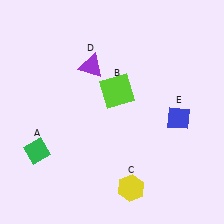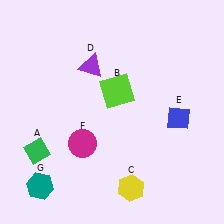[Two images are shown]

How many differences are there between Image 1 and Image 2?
There are 2 differences between the two images.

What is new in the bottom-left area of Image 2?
A teal hexagon (G) was added in the bottom-left area of Image 2.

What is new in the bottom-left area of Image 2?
A magenta circle (F) was added in the bottom-left area of Image 2.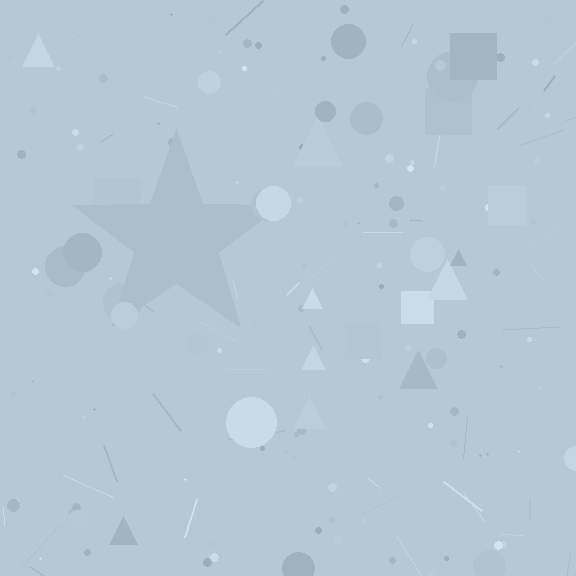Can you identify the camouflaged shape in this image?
The camouflaged shape is a star.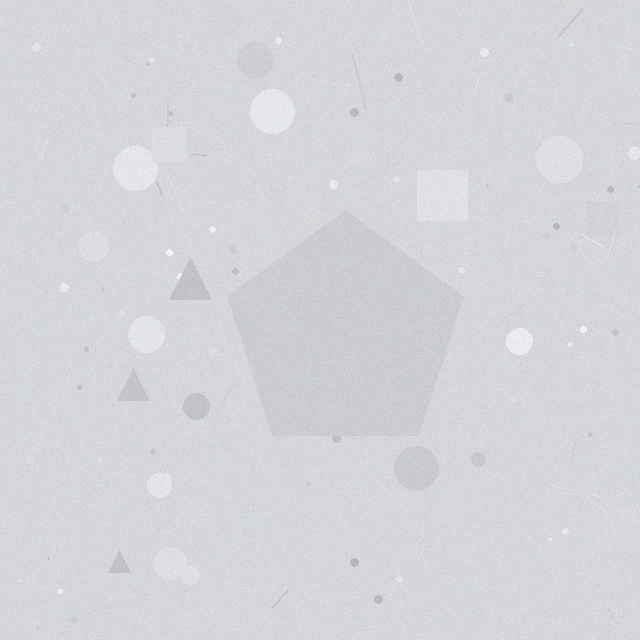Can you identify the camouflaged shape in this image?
The camouflaged shape is a pentagon.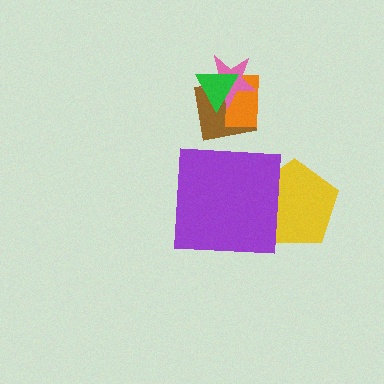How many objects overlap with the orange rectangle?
3 objects overlap with the orange rectangle.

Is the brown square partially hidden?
Yes, it is partially covered by another shape.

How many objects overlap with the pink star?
3 objects overlap with the pink star.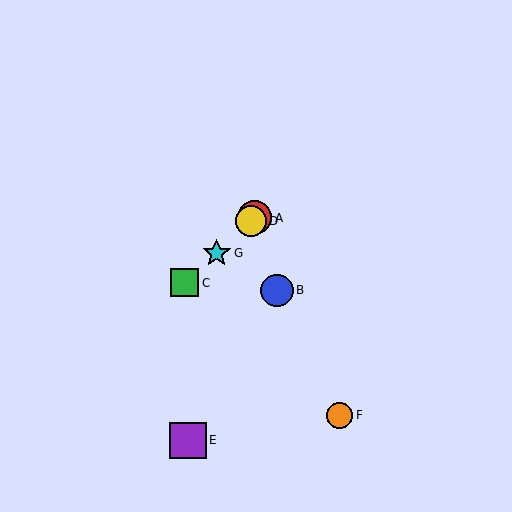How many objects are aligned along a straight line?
4 objects (A, C, D, G) are aligned along a straight line.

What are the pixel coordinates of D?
Object D is at (251, 221).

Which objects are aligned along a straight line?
Objects A, C, D, G are aligned along a straight line.